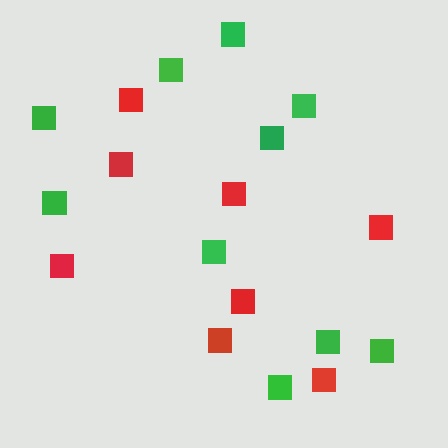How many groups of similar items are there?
There are 2 groups: one group of red squares (8) and one group of green squares (10).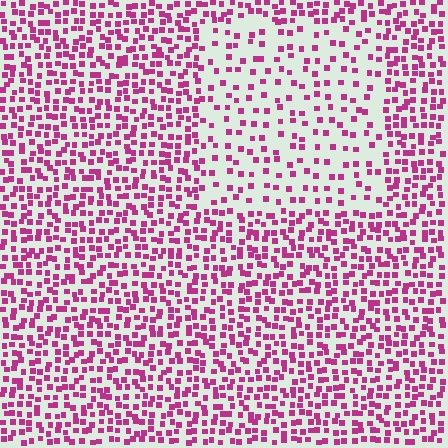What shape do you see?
I see a rectangle.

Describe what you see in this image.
The image contains small magenta elements arranged at two different densities. A rectangle-shaped region is visible where the elements are less densely packed than the surrounding area.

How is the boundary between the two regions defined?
The boundary is defined by a change in element density (approximately 2.2x ratio). All elements are the same color, size, and shape.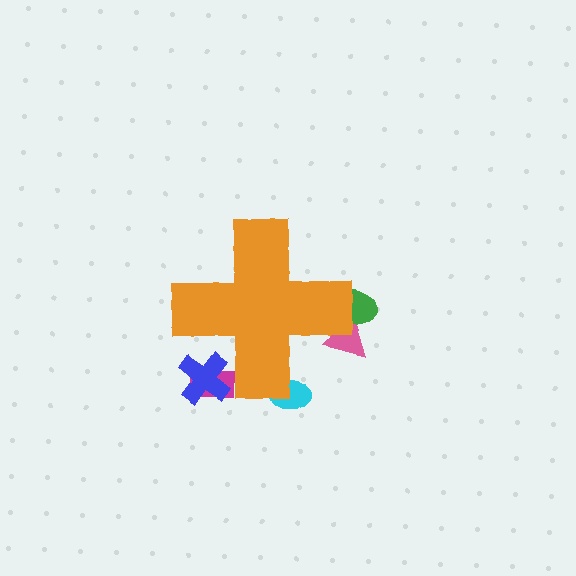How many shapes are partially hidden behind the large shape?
5 shapes are partially hidden.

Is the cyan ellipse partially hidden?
Yes, the cyan ellipse is partially hidden behind the orange cross.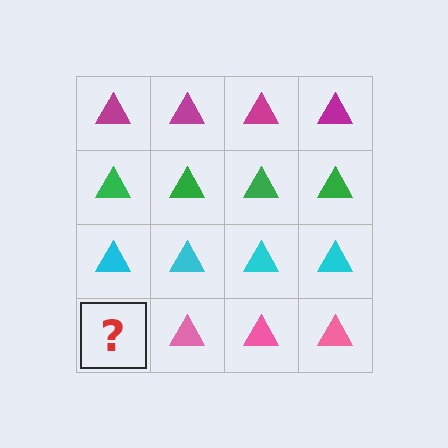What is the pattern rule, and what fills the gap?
The rule is that each row has a consistent color. The gap should be filled with a pink triangle.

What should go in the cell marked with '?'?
The missing cell should contain a pink triangle.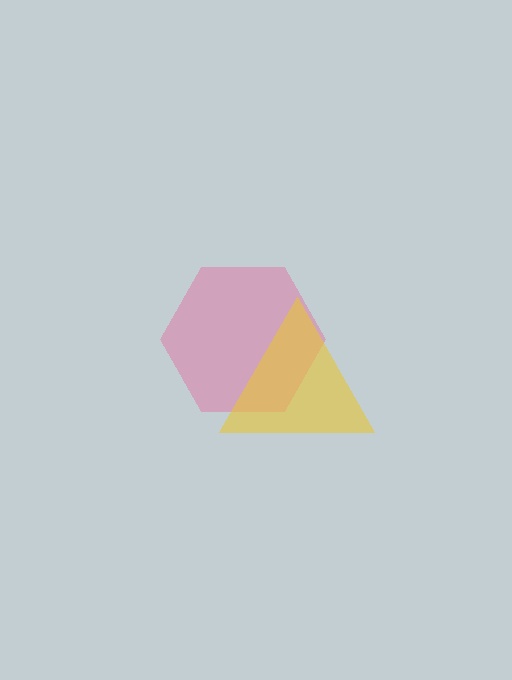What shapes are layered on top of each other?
The layered shapes are: a pink hexagon, a yellow triangle.